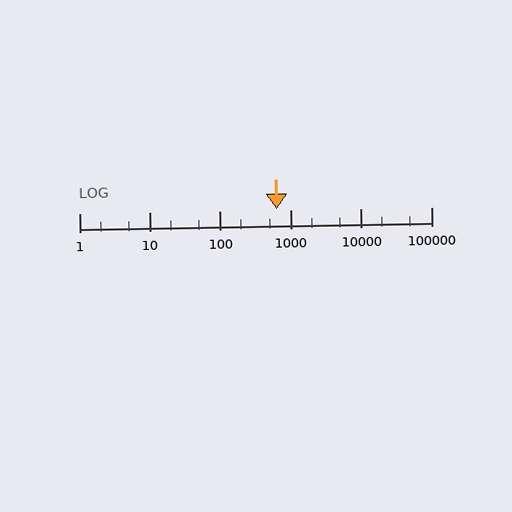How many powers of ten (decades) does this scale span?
The scale spans 5 decades, from 1 to 100000.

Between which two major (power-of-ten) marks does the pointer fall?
The pointer is between 100 and 1000.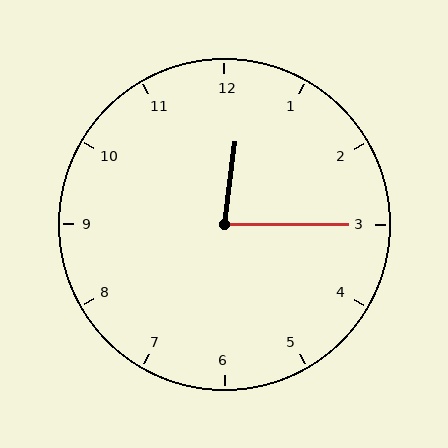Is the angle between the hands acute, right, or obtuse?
It is acute.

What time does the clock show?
12:15.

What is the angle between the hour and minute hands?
Approximately 82 degrees.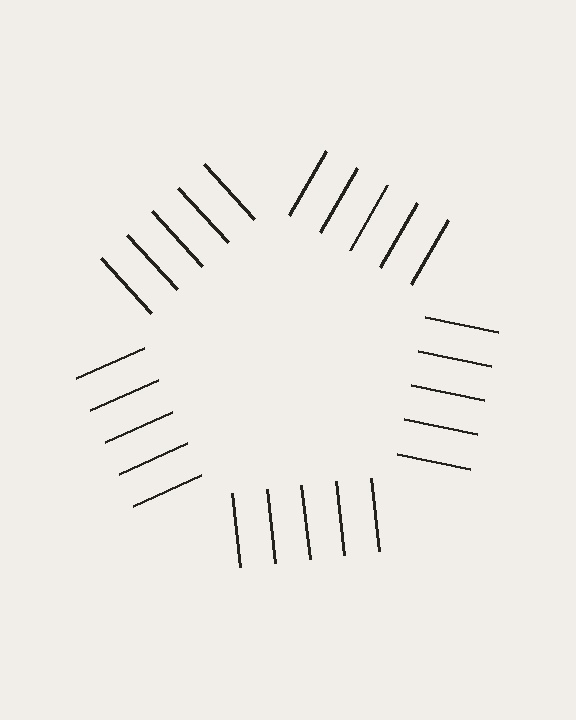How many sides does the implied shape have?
5 sides — the line-ends trace a pentagon.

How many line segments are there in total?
25 — 5 along each of the 5 edges.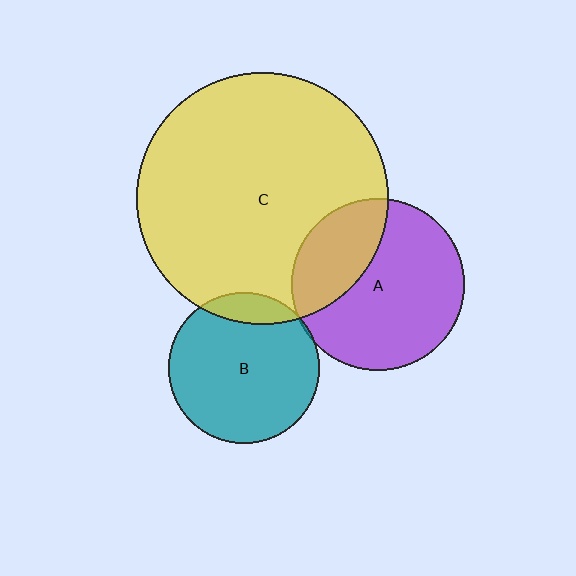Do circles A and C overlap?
Yes.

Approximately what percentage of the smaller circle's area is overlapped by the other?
Approximately 30%.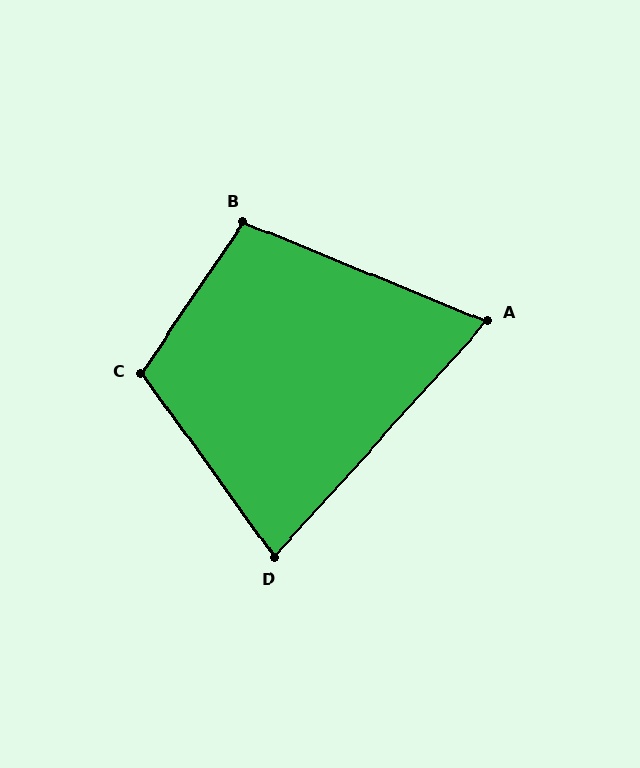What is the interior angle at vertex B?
Approximately 102 degrees (obtuse).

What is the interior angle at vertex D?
Approximately 78 degrees (acute).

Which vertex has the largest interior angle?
C, at approximately 110 degrees.